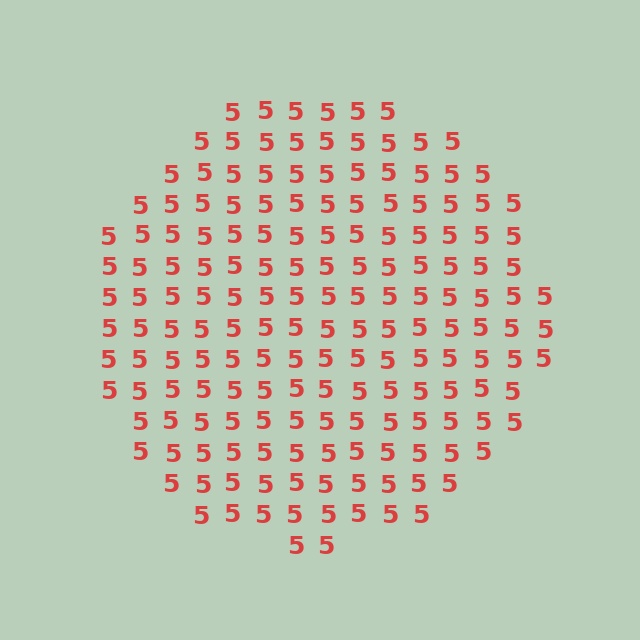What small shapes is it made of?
It is made of small digit 5's.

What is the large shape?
The large shape is a circle.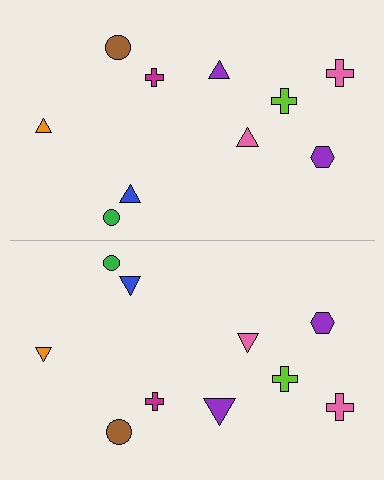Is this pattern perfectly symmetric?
No, the pattern is not perfectly symmetric. The purple triangle on the bottom side has a different size than its mirror counterpart.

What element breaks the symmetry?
The purple triangle on the bottom side has a different size than its mirror counterpart.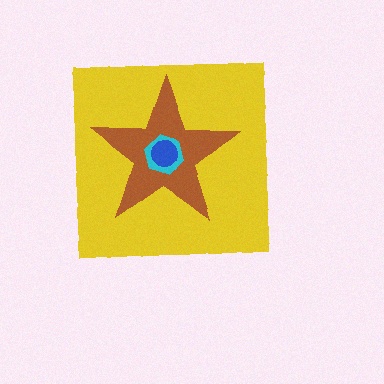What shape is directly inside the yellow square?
The brown star.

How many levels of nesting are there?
4.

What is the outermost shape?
The yellow square.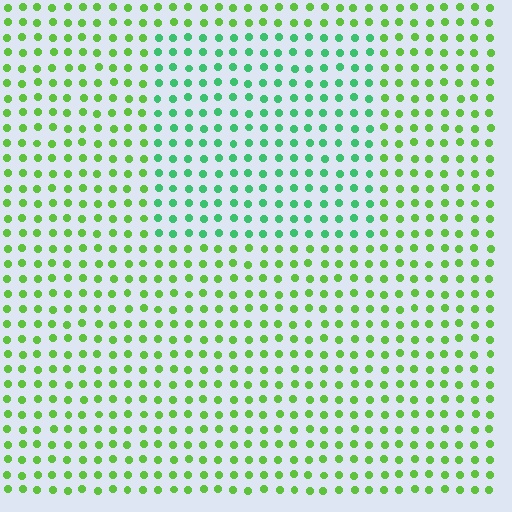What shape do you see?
I see a rectangle.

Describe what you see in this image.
The image is filled with small lime elements in a uniform arrangement. A rectangle-shaped region is visible where the elements are tinted to a slightly different hue, forming a subtle color boundary.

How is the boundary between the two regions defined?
The boundary is defined purely by a slight shift in hue (about 37 degrees). Spacing, size, and orientation are identical on both sides.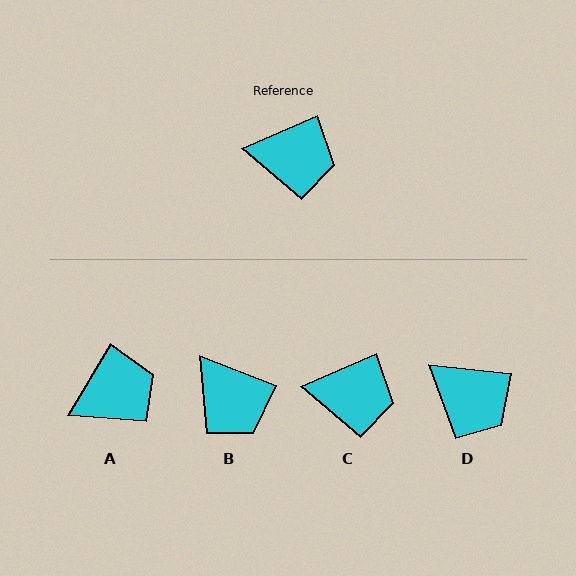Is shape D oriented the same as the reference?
No, it is off by about 30 degrees.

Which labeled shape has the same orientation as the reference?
C.